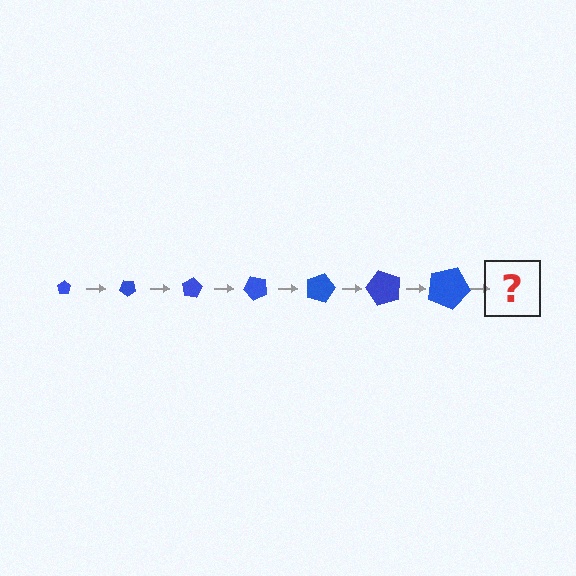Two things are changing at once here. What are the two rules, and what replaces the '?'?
The two rules are that the pentagon grows larger each step and it rotates 40 degrees each step. The '?' should be a pentagon, larger than the previous one and rotated 280 degrees from the start.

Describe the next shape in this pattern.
It should be a pentagon, larger than the previous one and rotated 280 degrees from the start.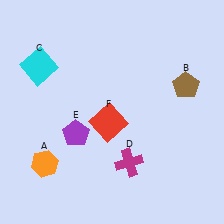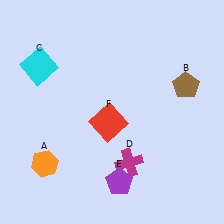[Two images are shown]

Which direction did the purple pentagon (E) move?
The purple pentagon (E) moved down.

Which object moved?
The purple pentagon (E) moved down.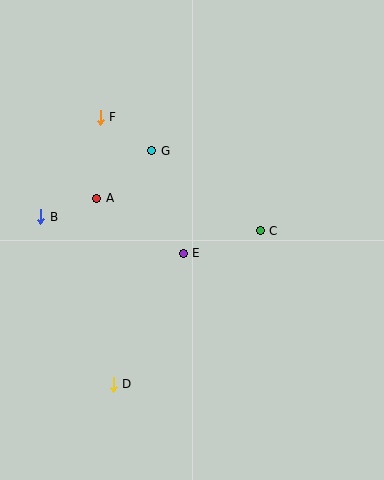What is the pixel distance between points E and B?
The distance between E and B is 147 pixels.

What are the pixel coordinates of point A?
Point A is at (97, 198).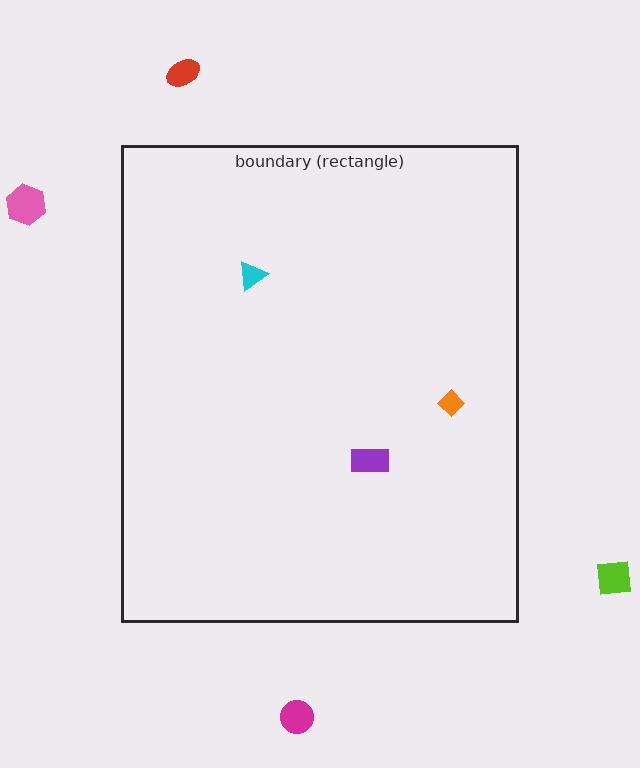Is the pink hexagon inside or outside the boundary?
Outside.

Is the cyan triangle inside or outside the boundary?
Inside.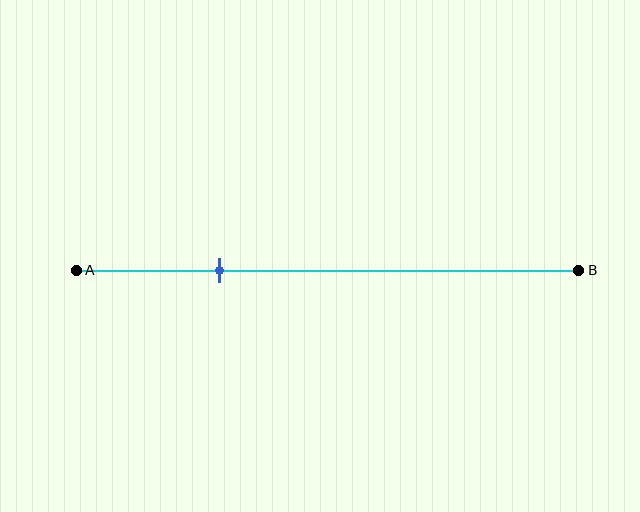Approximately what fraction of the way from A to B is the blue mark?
The blue mark is approximately 30% of the way from A to B.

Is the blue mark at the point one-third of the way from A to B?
No, the mark is at about 30% from A, not at the 33% one-third point.